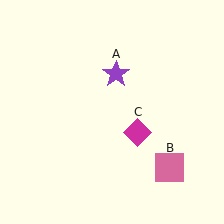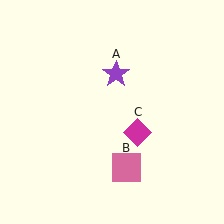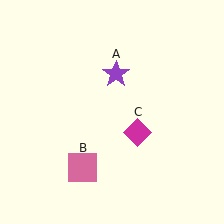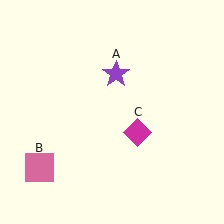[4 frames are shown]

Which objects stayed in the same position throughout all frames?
Purple star (object A) and magenta diamond (object C) remained stationary.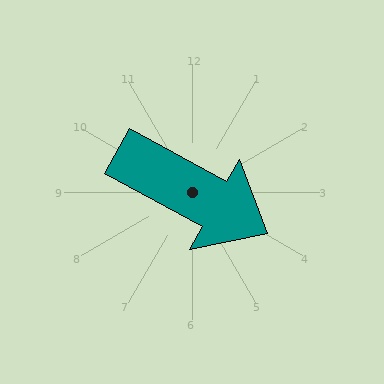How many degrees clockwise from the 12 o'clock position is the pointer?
Approximately 119 degrees.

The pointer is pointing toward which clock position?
Roughly 4 o'clock.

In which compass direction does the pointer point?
Southeast.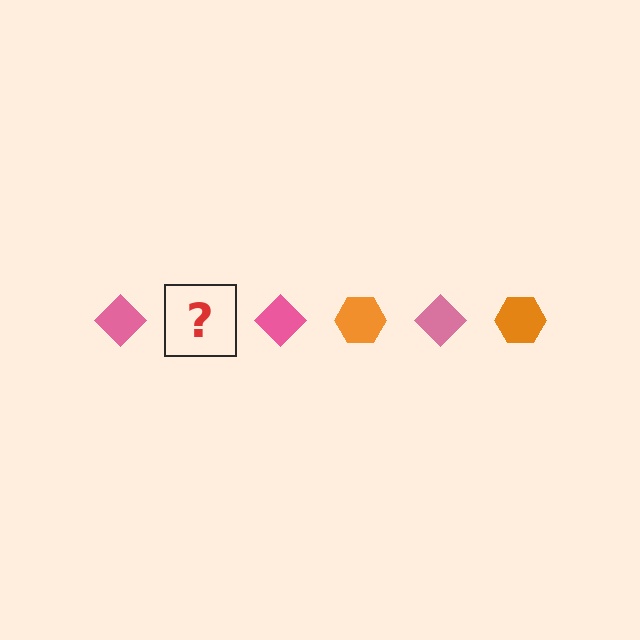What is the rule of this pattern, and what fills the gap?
The rule is that the pattern alternates between pink diamond and orange hexagon. The gap should be filled with an orange hexagon.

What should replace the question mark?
The question mark should be replaced with an orange hexagon.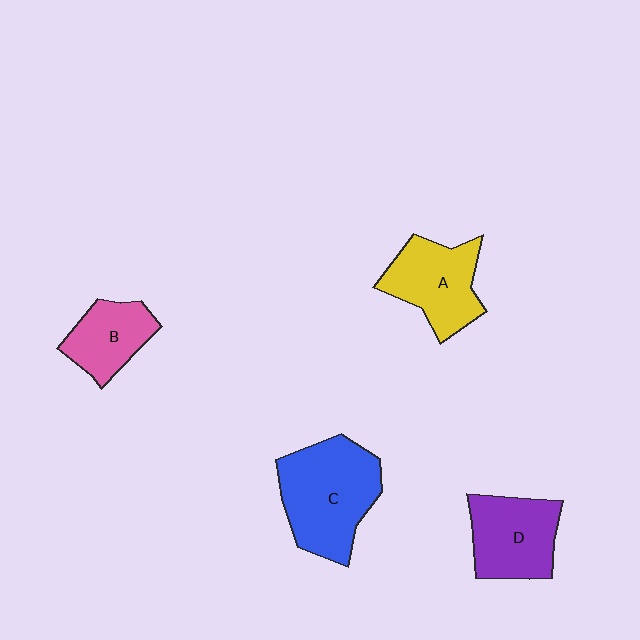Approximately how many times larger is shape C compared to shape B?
Approximately 1.8 times.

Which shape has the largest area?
Shape C (blue).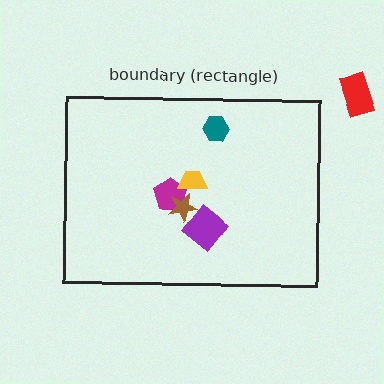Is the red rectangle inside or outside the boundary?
Outside.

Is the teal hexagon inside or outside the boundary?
Inside.